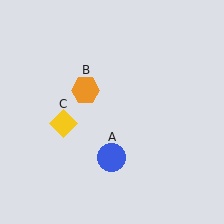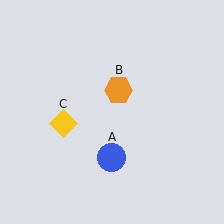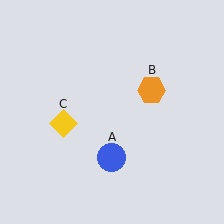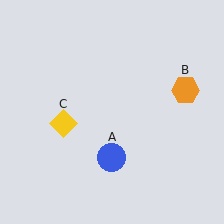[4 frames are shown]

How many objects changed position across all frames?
1 object changed position: orange hexagon (object B).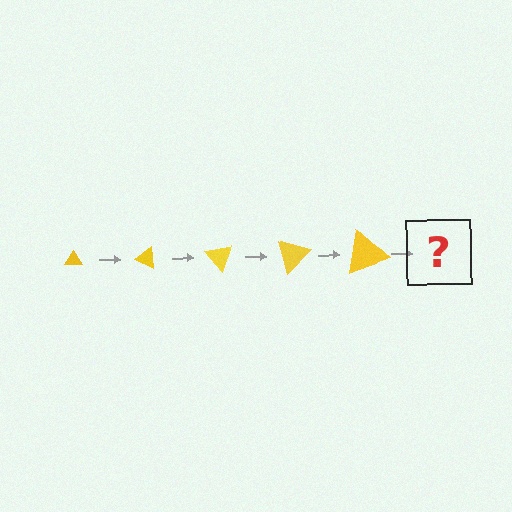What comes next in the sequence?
The next element should be a triangle, larger than the previous one and rotated 125 degrees from the start.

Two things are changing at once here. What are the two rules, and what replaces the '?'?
The two rules are that the triangle grows larger each step and it rotates 25 degrees each step. The '?' should be a triangle, larger than the previous one and rotated 125 degrees from the start.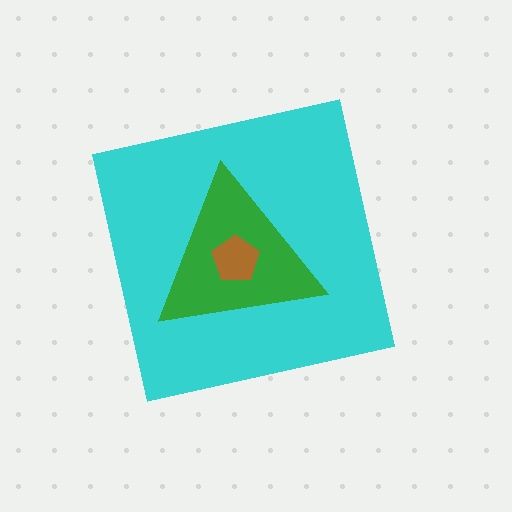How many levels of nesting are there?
3.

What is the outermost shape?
The cyan square.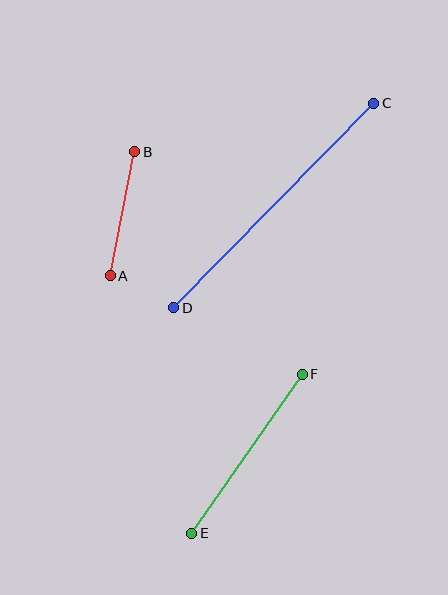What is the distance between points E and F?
The distance is approximately 194 pixels.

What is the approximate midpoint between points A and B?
The midpoint is at approximately (122, 214) pixels.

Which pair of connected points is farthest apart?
Points C and D are farthest apart.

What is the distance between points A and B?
The distance is approximately 126 pixels.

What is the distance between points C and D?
The distance is approximately 286 pixels.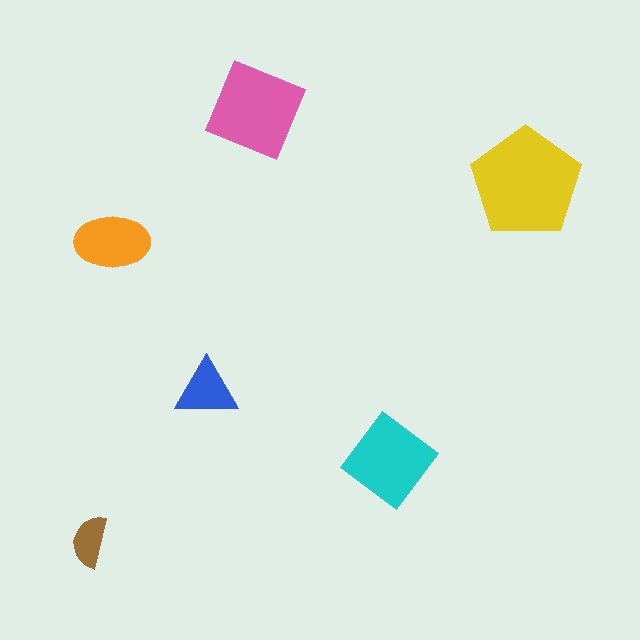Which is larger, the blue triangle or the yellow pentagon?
The yellow pentagon.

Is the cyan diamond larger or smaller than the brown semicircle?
Larger.